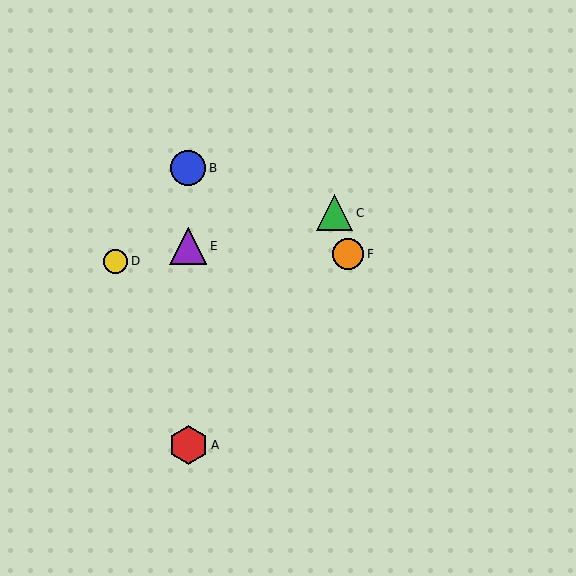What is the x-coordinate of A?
Object A is at x≈188.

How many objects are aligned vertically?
3 objects (A, B, E) are aligned vertically.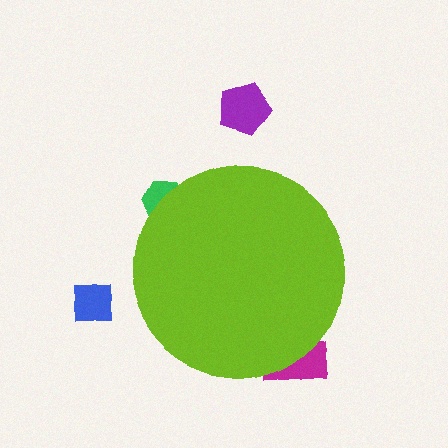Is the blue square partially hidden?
No, the blue square is fully visible.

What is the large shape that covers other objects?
A lime circle.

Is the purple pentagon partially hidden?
No, the purple pentagon is fully visible.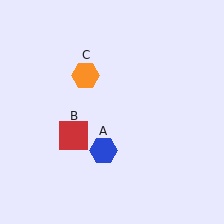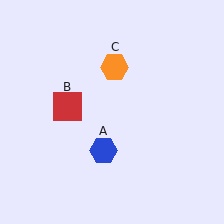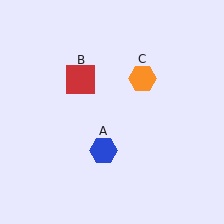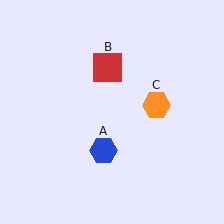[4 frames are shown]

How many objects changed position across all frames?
2 objects changed position: red square (object B), orange hexagon (object C).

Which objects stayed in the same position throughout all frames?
Blue hexagon (object A) remained stationary.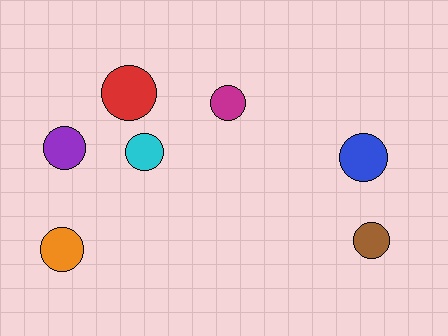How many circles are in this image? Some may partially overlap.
There are 7 circles.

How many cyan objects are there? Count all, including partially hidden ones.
There is 1 cyan object.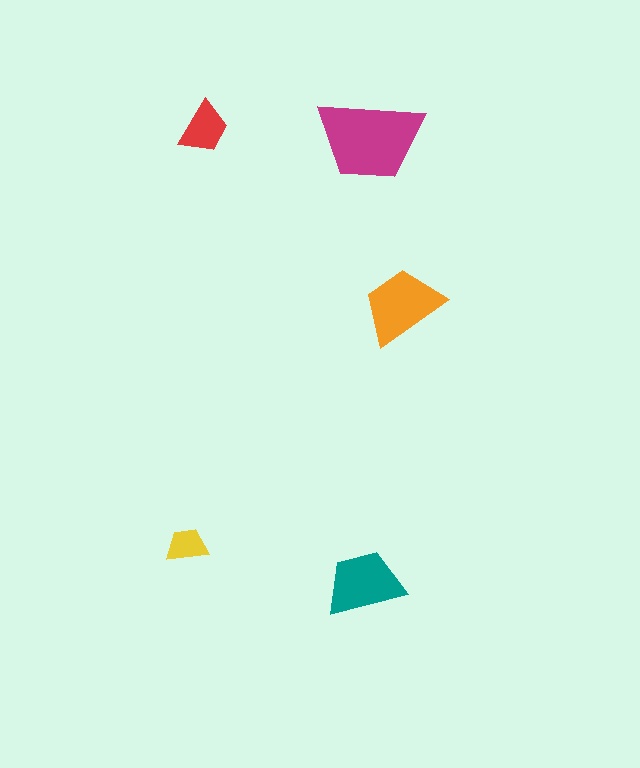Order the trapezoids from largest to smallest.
the magenta one, the orange one, the teal one, the red one, the yellow one.